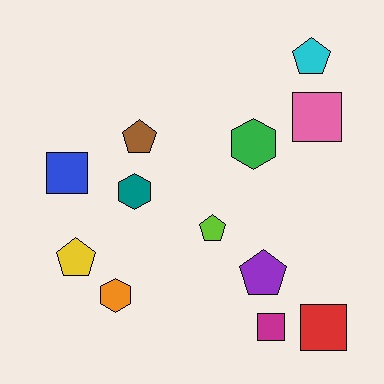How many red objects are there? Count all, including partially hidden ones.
There is 1 red object.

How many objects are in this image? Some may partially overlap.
There are 12 objects.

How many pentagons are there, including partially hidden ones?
There are 5 pentagons.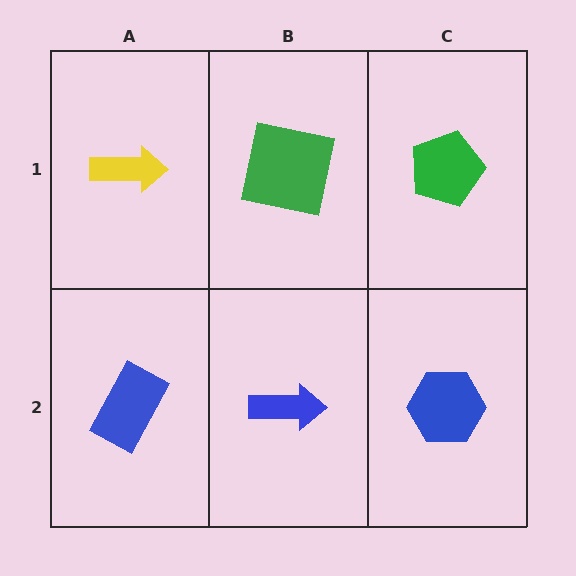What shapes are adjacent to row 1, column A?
A blue rectangle (row 2, column A), a green square (row 1, column B).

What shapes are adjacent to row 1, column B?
A blue arrow (row 2, column B), a yellow arrow (row 1, column A), a green pentagon (row 1, column C).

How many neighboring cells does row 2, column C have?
2.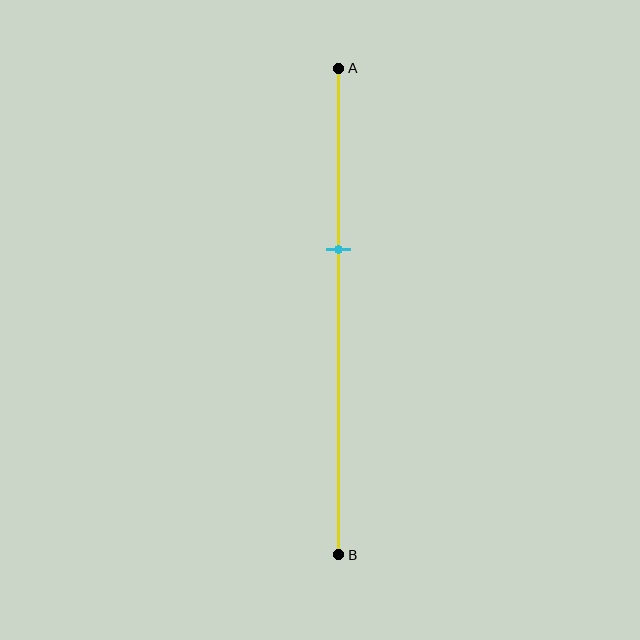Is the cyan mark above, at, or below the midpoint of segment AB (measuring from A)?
The cyan mark is above the midpoint of segment AB.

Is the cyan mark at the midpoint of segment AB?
No, the mark is at about 35% from A, not at the 50% midpoint.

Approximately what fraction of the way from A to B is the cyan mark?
The cyan mark is approximately 35% of the way from A to B.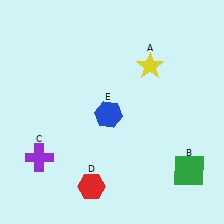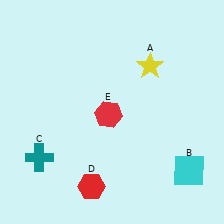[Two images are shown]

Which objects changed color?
B changed from green to cyan. C changed from purple to teal. E changed from blue to red.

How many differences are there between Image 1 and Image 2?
There are 3 differences between the two images.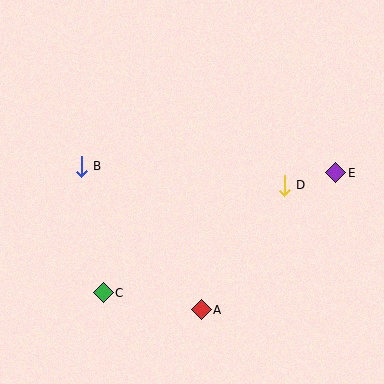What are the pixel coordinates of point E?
Point E is at (335, 172).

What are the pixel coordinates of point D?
Point D is at (284, 185).